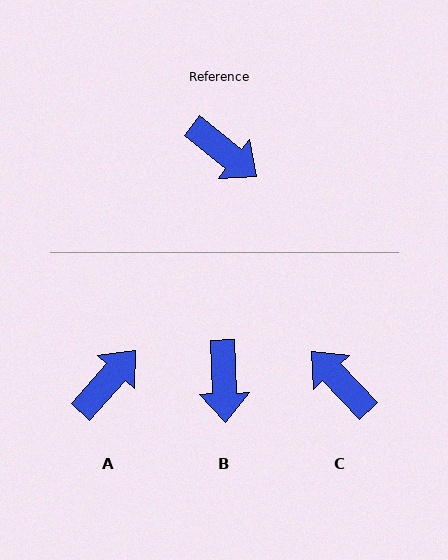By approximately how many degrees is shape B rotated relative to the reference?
Approximately 49 degrees clockwise.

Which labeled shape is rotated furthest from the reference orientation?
C, about 172 degrees away.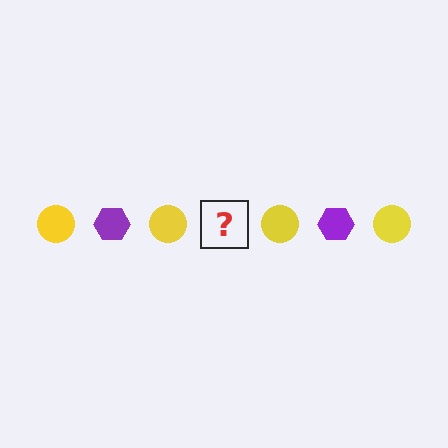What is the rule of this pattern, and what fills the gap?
The rule is that the pattern alternates between yellow circle and purple hexagon. The gap should be filled with a purple hexagon.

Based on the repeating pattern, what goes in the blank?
The blank should be a purple hexagon.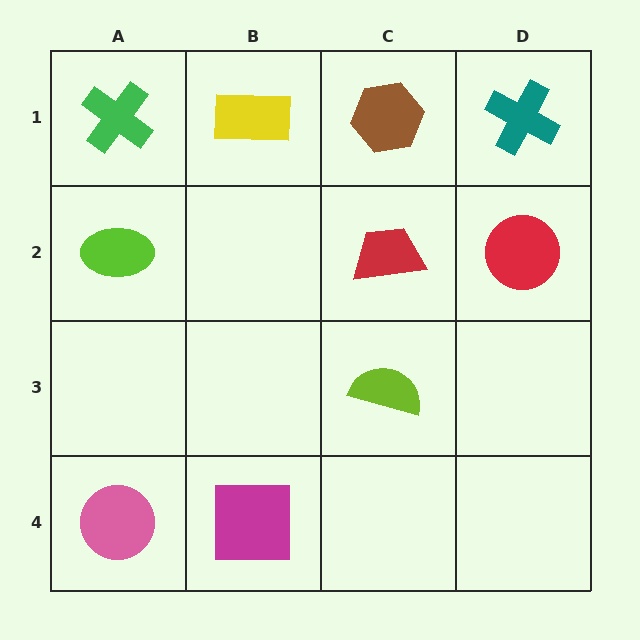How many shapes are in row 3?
1 shape.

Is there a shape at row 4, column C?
No, that cell is empty.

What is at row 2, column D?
A red circle.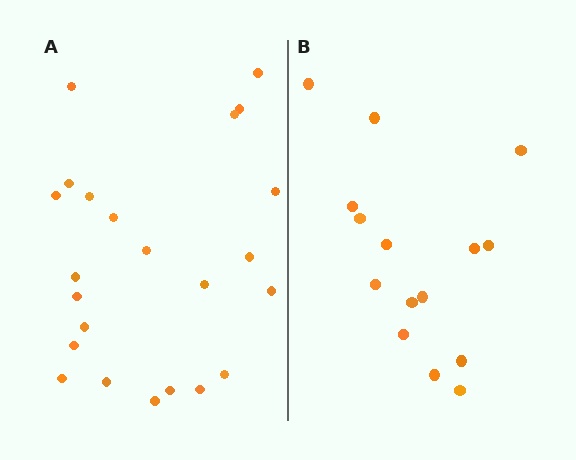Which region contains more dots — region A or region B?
Region A (the left region) has more dots.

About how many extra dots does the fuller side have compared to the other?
Region A has roughly 8 or so more dots than region B.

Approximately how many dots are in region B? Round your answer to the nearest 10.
About 20 dots. (The exact count is 15, which rounds to 20.)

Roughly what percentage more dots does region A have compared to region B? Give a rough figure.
About 55% more.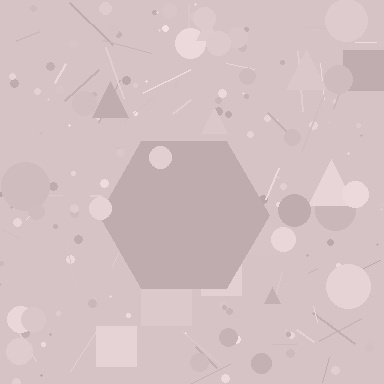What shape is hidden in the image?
A hexagon is hidden in the image.